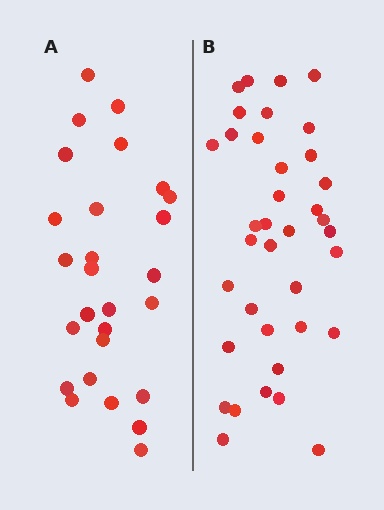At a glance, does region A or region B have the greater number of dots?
Region B (the right region) has more dots.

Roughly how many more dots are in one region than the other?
Region B has roughly 10 or so more dots than region A.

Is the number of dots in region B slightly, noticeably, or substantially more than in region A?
Region B has noticeably more, but not dramatically so. The ratio is roughly 1.4 to 1.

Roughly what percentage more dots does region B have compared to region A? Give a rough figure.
About 35% more.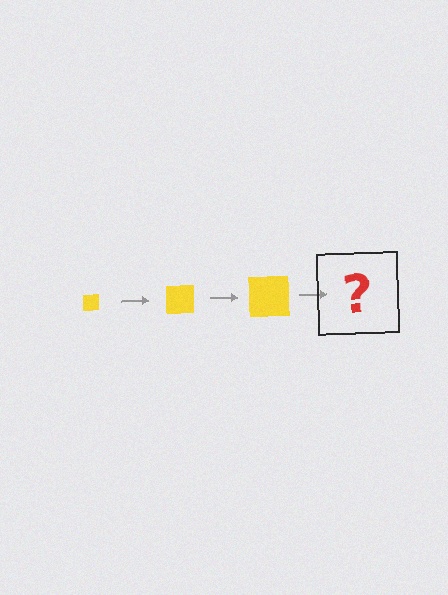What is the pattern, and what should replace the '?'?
The pattern is that the square gets progressively larger each step. The '?' should be a yellow square, larger than the previous one.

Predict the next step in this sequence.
The next step is a yellow square, larger than the previous one.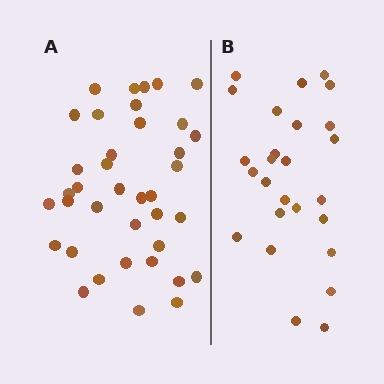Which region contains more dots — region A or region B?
Region A (the left region) has more dots.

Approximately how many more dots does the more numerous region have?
Region A has roughly 12 or so more dots than region B.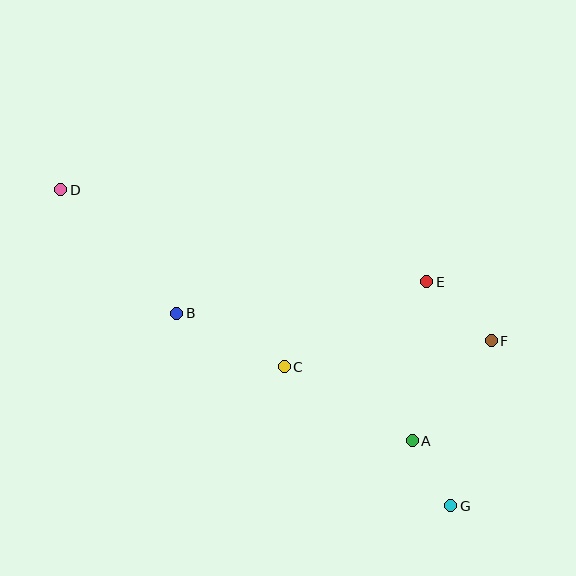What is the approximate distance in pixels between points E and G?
The distance between E and G is approximately 225 pixels.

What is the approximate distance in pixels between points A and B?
The distance between A and B is approximately 268 pixels.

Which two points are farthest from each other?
Points D and G are farthest from each other.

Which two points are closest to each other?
Points A and G are closest to each other.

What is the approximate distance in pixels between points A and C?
The distance between A and C is approximately 148 pixels.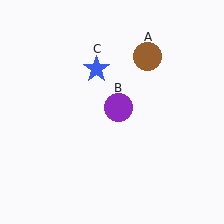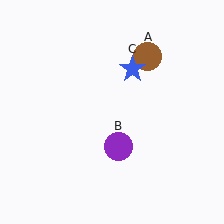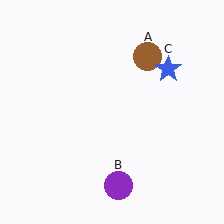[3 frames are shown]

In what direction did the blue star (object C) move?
The blue star (object C) moved right.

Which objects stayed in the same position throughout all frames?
Brown circle (object A) remained stationary.